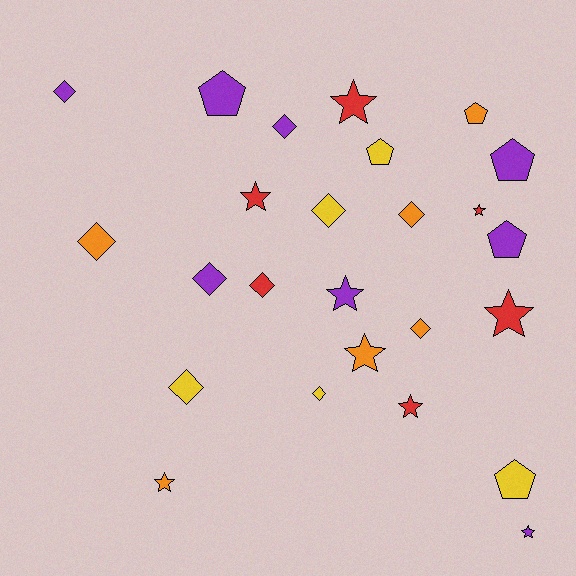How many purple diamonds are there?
There are 3 purple diamonds.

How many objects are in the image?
There are 25 objects.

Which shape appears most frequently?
Diamond, with 10 objects.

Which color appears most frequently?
Purple, with 8 objects.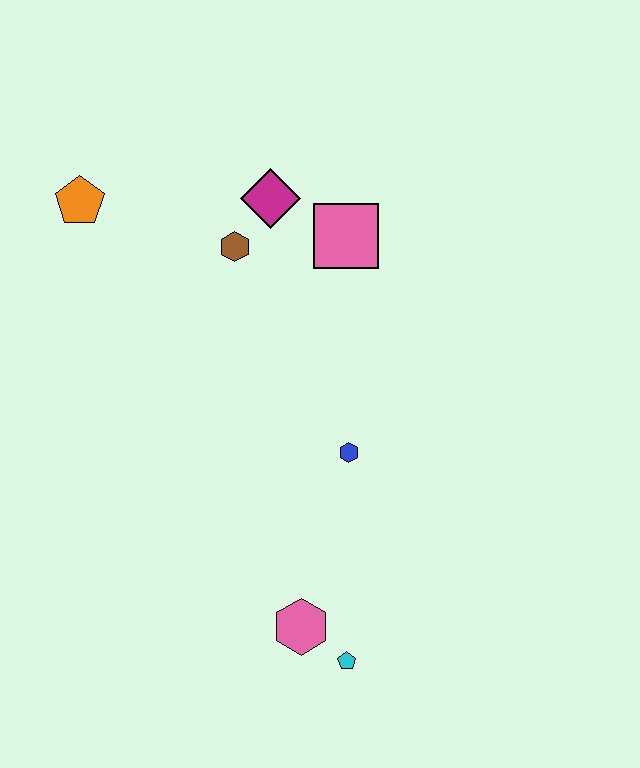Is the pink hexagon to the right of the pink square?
No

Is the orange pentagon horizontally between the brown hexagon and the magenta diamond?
No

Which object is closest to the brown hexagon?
The magenta diamond is closest to the brown hexagon.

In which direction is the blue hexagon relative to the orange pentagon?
The blue hexagon is to the right of the orange pentagon.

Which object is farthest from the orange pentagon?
The cyan pentagon is farthest from the orange pentagon.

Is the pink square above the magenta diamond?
No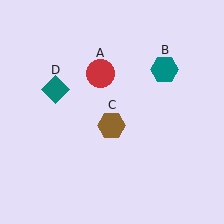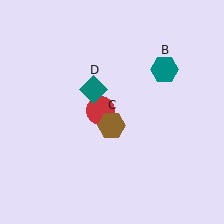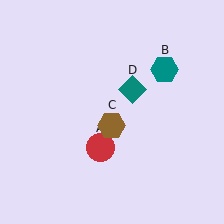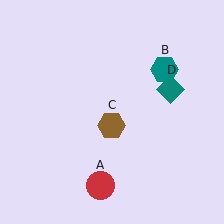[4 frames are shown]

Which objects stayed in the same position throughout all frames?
Teal hexagon (object B) and brown hexagon (object C) remained stationary.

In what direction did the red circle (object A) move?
The red circle (object A) moved down.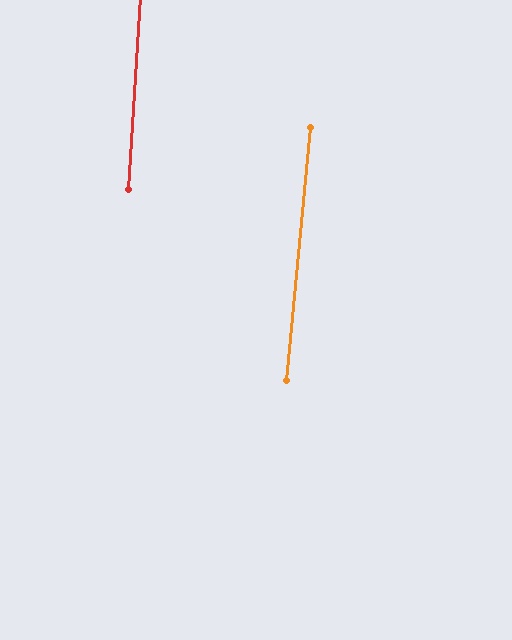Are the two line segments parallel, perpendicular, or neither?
Parallel — their directions differ by only 1.7°.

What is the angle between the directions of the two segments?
Approximately 2 degrees.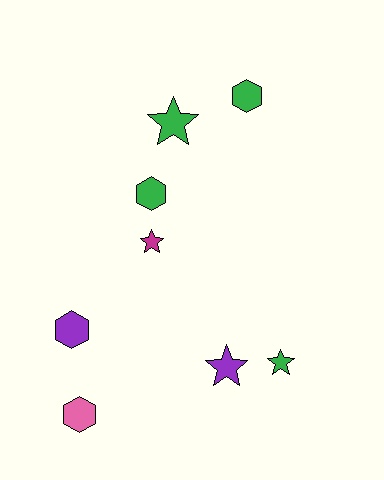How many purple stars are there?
There is 1 purple star.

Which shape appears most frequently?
Star, with 4 objects.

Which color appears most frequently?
Green, with 4 objects.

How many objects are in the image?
There are 8 objects.